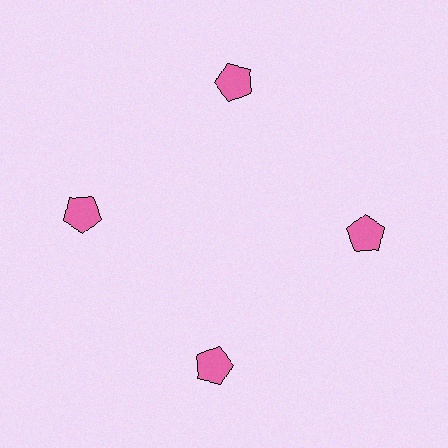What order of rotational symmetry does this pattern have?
This pattern has 4-fold rotational symmetry.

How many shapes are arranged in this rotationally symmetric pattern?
There are 4 shapes, arranged in 4 groups of 1.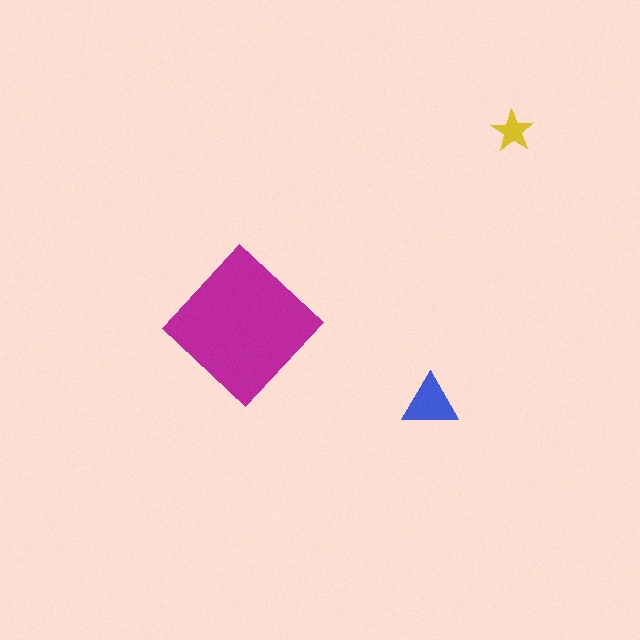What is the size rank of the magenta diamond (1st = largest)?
1st.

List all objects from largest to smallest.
The magenta diamond, the blue triangle, the yellow star.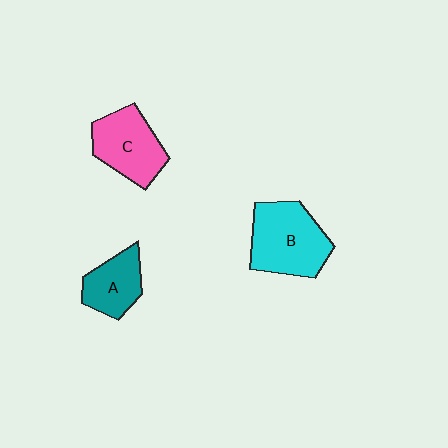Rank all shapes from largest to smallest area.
From largest to smallest: B (cyan), C (pink), A (teal).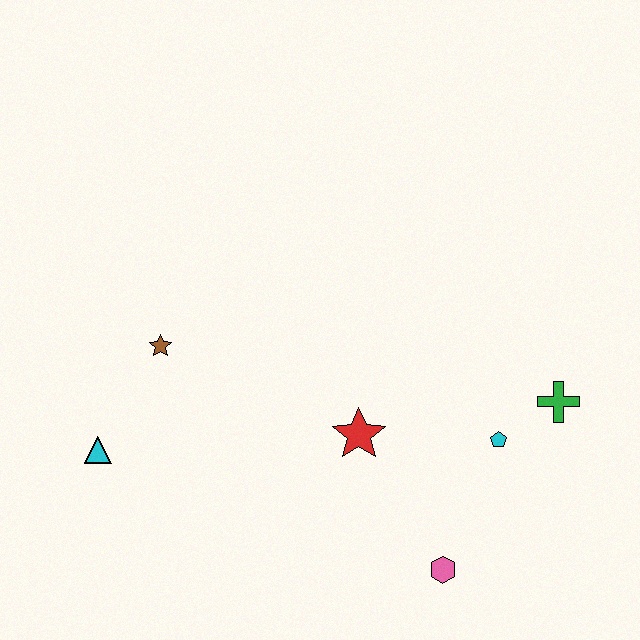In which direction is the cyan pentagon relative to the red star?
The cyan pentagon is to the right of the red star.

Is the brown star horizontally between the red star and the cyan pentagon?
No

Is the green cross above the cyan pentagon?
Yes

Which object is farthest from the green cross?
The cyan triangle is farthest from the green cross.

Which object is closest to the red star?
The cyan pentagon is closest to the red star.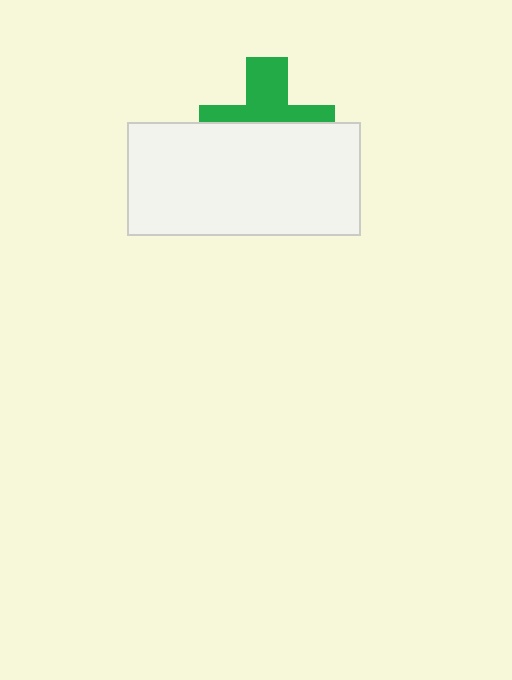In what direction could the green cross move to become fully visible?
The green cross could move up. That would shift it out from behind the white rectangle entirely.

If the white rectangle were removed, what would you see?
You would see the complete green cross.